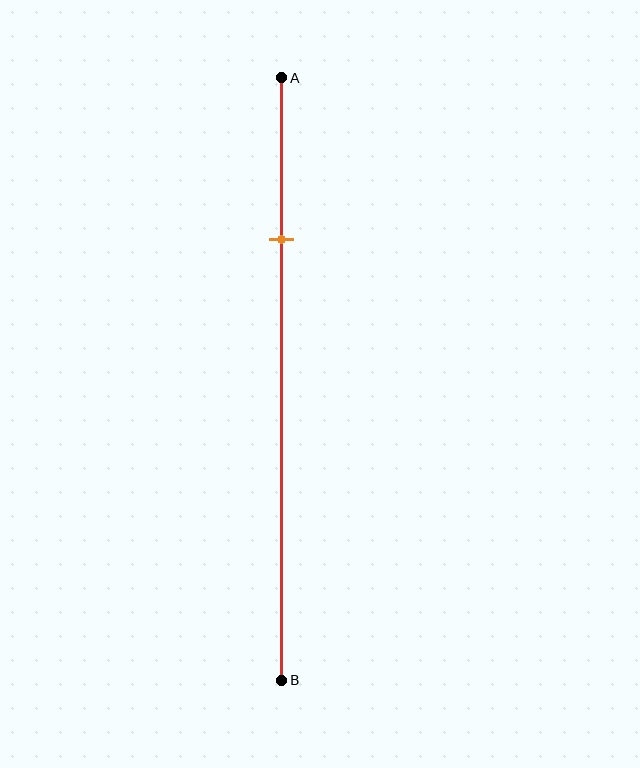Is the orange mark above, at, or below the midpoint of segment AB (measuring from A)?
The orange mark is above the midpoint of segment AB.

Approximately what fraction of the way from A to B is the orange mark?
The orange mark is approximately 25% of the way from A to B.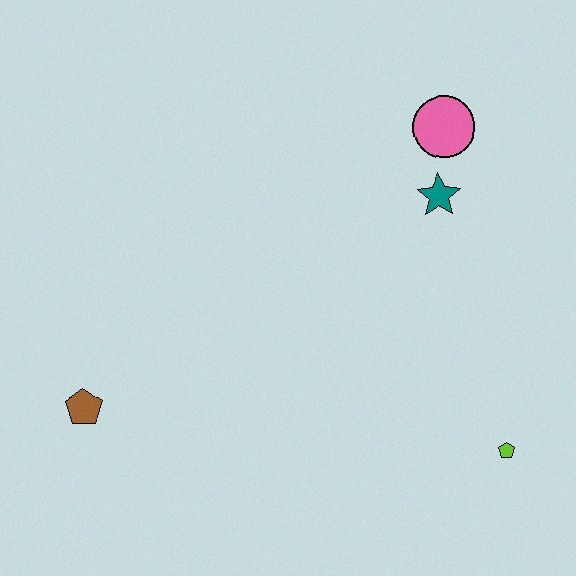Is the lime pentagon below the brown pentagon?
Yes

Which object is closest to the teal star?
The pink circle is closest to the teal star.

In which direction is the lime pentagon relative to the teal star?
The lime pentagon is below the teal star.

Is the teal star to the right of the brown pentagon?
Yes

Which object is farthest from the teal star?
The brown pentagon is farthest from the teal star.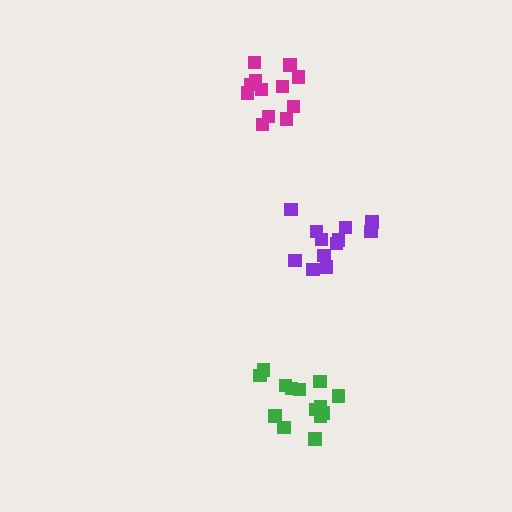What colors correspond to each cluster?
The clusters are colored: magenta, green, purple.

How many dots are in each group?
Group 1: 12 dots, Group 2: 14 dots, Group 3: 12 dots (38 total).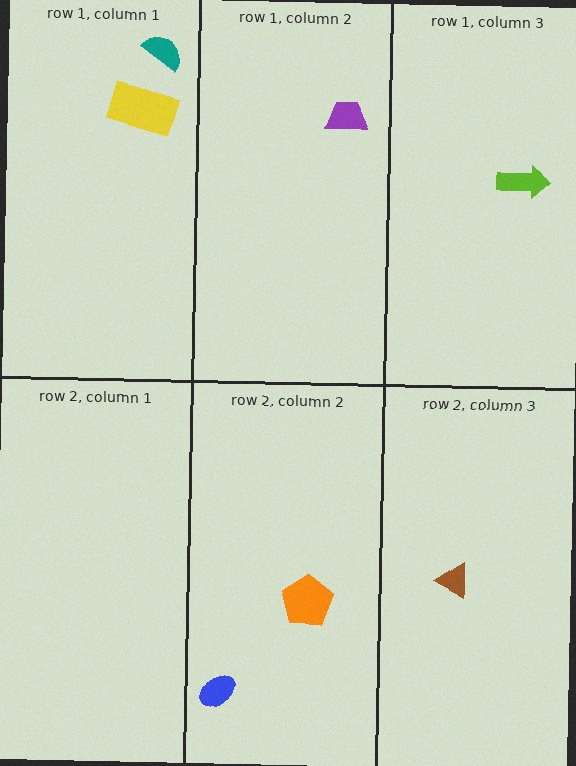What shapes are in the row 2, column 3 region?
The brown triangle.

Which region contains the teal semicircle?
The row 1, column 1 region.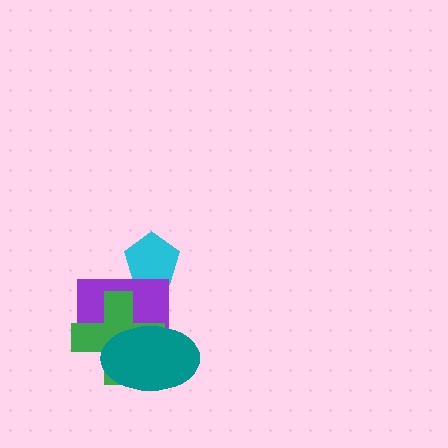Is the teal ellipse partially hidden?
No, no other shape covers it.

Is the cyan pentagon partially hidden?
Yes, it is partially covered by another shape.